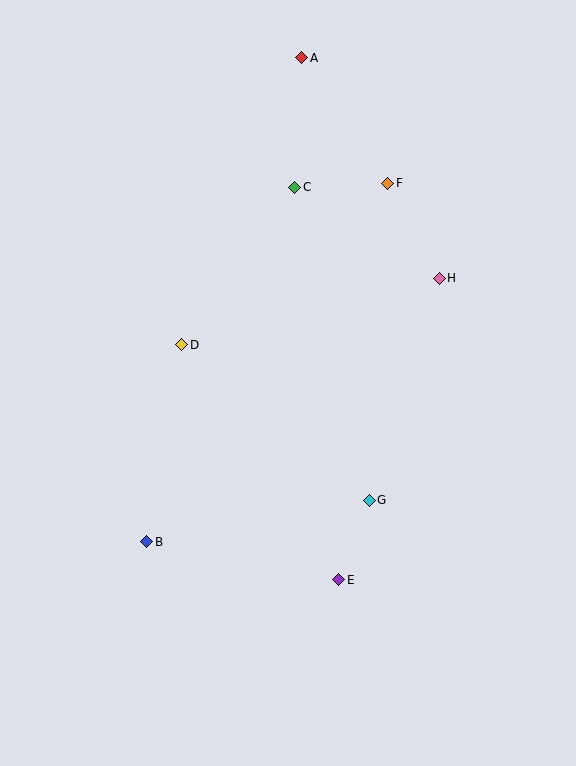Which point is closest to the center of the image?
Point D at (182, 345) is closest to the center.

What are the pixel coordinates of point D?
Point D is at (182, 345).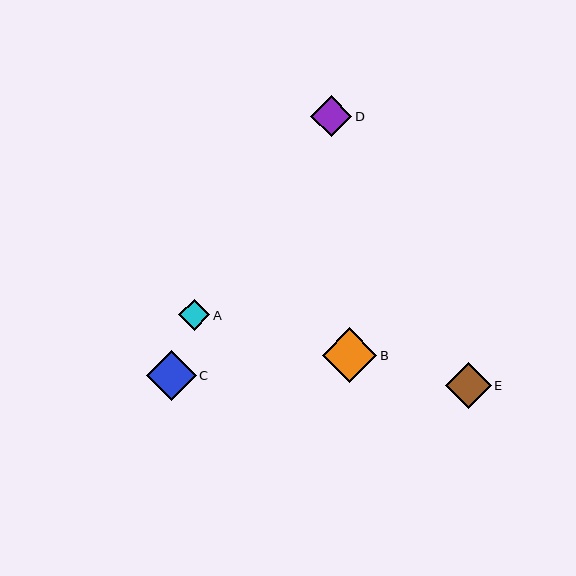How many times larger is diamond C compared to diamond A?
Diamond C is approximately 1.6 times the size of diamond A.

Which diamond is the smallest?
Diamond A is the smallest with a size of approximately 31 pixels.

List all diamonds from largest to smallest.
From largest to smallest: B, C, E, D, A.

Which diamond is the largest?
Diamond B is the largest with a size of approximately 54 pixels.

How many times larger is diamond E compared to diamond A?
Diamond E is approximately 1.5 times the size of diamond A.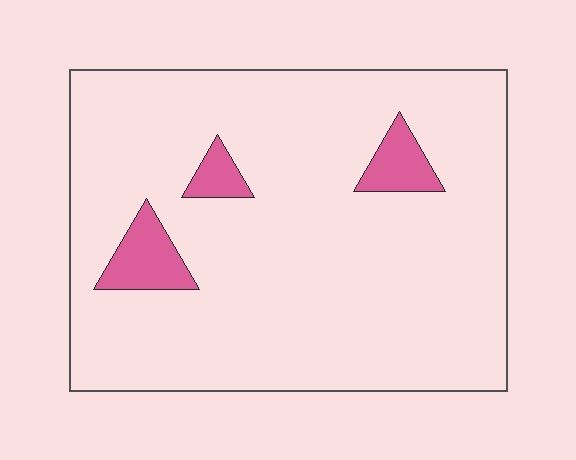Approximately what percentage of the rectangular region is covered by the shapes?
Approximately 10%.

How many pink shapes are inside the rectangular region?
3.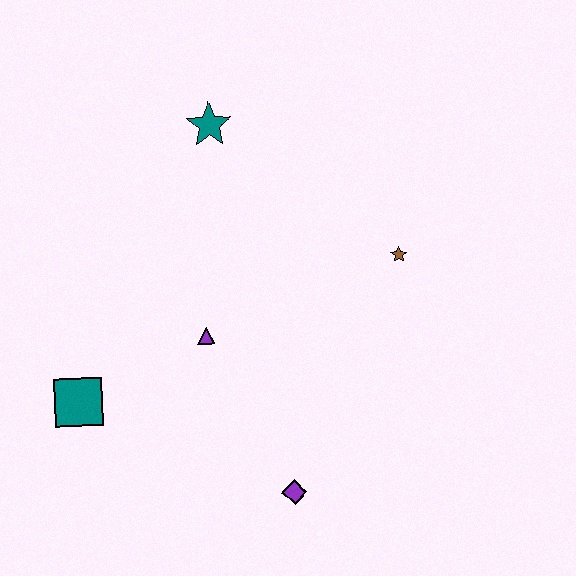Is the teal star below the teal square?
No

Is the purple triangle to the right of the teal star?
No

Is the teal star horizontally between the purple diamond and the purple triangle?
Yes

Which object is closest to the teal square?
The purple triangle is closest to the teal square.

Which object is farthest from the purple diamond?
The teal star is farthest from the purple diamond.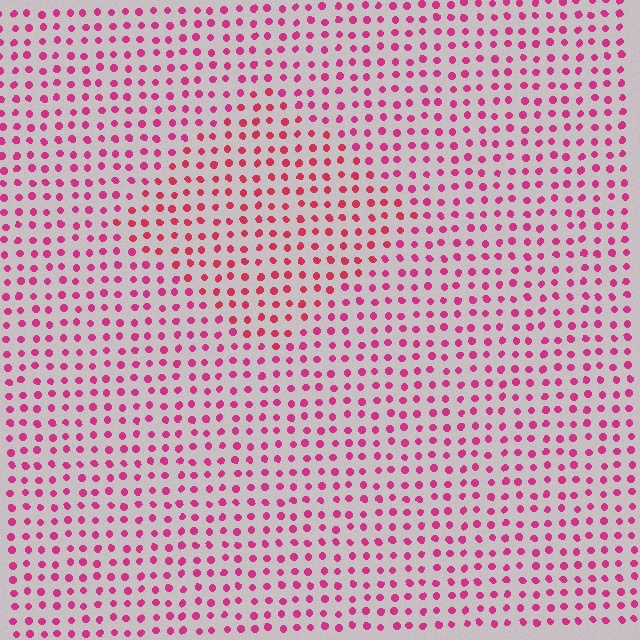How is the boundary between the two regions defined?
The boundary is defined purely by a slight shift in hue (about 19 degrees). Spacing, size, and orientation are identical on both sides.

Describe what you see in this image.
The image is filled with small magenta elements in a uniform arrangement. A diamond-shaped region is visible where the elements are tinted to a slightly different hue, forming a subtle color boundary.